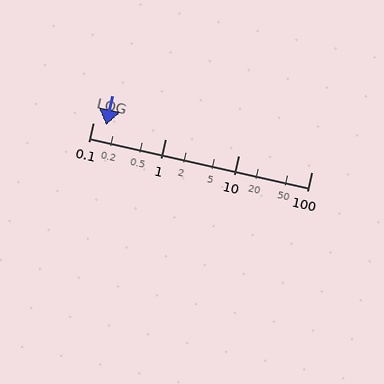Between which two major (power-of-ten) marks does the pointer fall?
The pointer is between 0.1 and 1.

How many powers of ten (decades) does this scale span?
The scale spans 3 decades, from 0.1 to 100.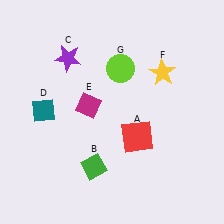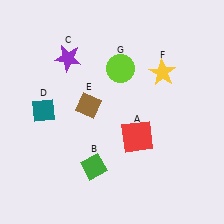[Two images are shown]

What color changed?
The diamond (E) changed from magenta in Image 1 to brown in Image 2.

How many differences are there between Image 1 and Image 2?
There is 1 difference between the two images.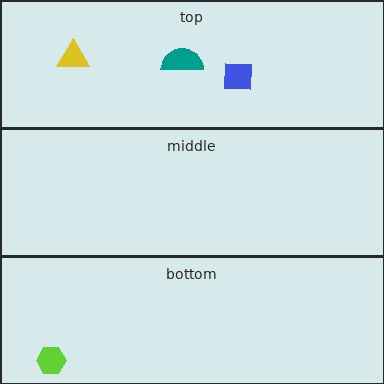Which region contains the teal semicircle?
The top region.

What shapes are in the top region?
The blue square, the teal semicircle, the yellow triangle.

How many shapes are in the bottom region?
1.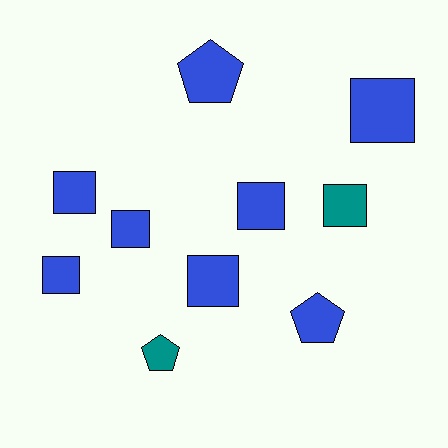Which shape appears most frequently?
Square, with 7 objects.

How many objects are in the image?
There are 10 objects.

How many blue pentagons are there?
There are 2 blue pentagons.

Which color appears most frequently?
Blue, with 8 objects.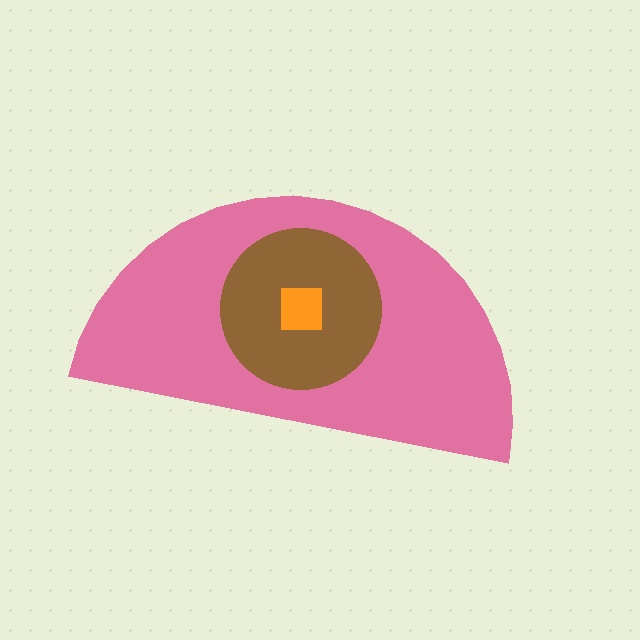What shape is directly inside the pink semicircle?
The brown circle.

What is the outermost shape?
The pink semicircle.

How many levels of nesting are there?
3.